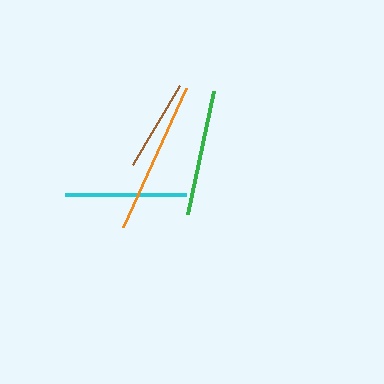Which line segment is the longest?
The orange line is the longest at approximately 152 pixels.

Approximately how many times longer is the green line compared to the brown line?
The green line is approximately 1.4 times the length of the brown line.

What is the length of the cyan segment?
The cyan segment is approximately 121 pixels long.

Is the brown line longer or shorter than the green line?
The green line is longer than the brown line.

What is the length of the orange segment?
The orange segment is approximately 152 pixels long.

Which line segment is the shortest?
The brown line is the shortest at approximately 93 pixels.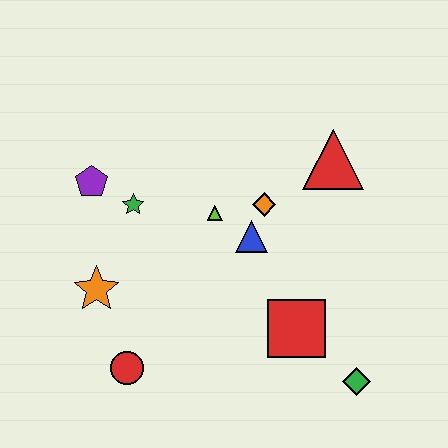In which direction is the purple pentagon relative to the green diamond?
The purple pentagon is to the left of the green diamond.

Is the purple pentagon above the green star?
Yes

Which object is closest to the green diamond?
The red square is closest to the green diamond.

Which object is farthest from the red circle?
The red triangle is farthest from the red circle.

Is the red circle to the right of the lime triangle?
No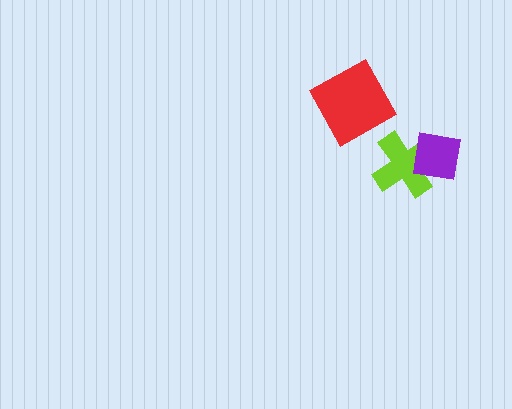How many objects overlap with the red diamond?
0 objects overlap with the red diamond.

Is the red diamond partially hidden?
No, no other shape covers it.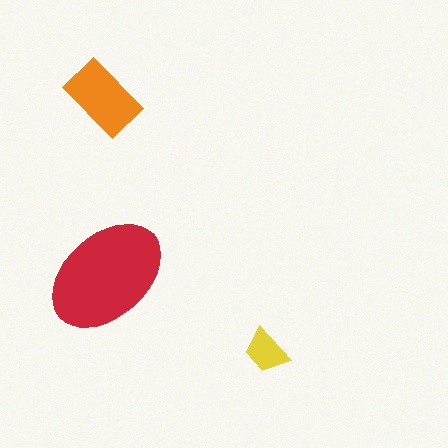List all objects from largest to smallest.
The red ellipse, the orange rectangle, the yellow trapezoid.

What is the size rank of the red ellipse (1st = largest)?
1st.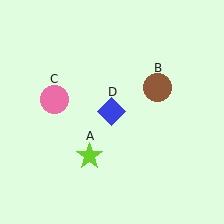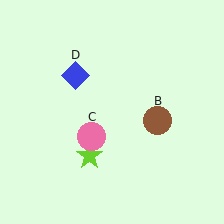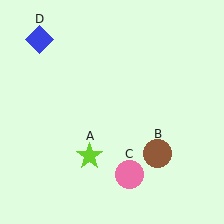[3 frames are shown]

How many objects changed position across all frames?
3 objects changed position: brown circle (object B), pink circle (object C), blue diamond (object D).